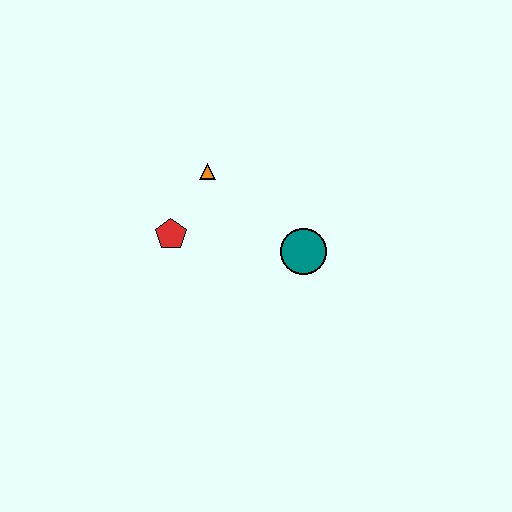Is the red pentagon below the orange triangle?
Yes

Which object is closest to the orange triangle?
The red pentagon is closest to the orange triangle.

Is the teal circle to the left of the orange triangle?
No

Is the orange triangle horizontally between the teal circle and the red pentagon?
Yes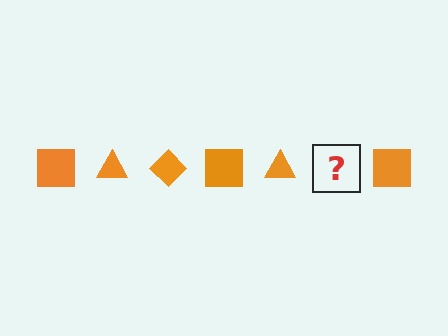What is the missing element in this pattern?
The missing element is an orange diamond.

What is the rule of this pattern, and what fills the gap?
The rule is that the pattern cycles through square, triangle, diamond shapes in orange. The gap should be filled with an orange diamond.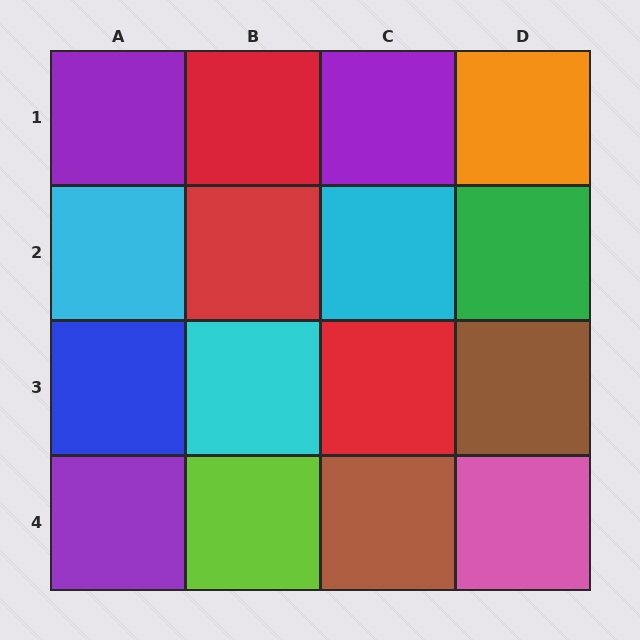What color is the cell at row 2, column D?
Green.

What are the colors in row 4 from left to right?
Purple, lime, brown, pink.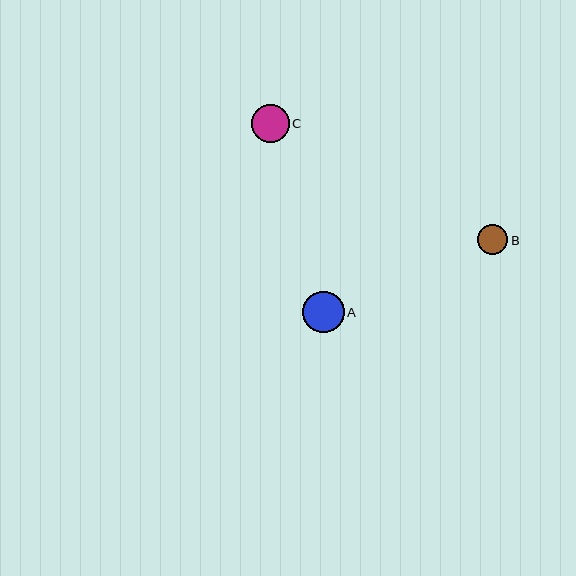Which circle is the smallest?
Circle B is the smallest with a size of approximately 30 pixels.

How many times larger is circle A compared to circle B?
Circle A is approximately 1.4 times the size of circle B.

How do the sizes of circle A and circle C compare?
Circle A and circle C are approximately the same size.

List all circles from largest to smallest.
From largest to smallest: A, C, B.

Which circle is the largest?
Circle A is the largest with a size of approximately 41 pixels.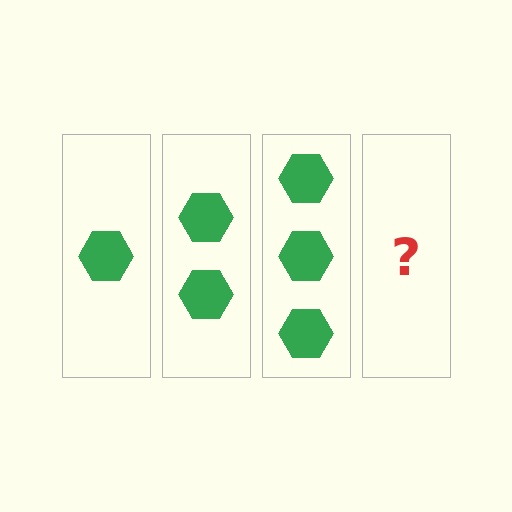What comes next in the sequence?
The next element should be 4 hexagons.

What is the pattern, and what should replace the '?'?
The pattern is that each step adds one more hexagon. The '?' should be 4 hexagons.